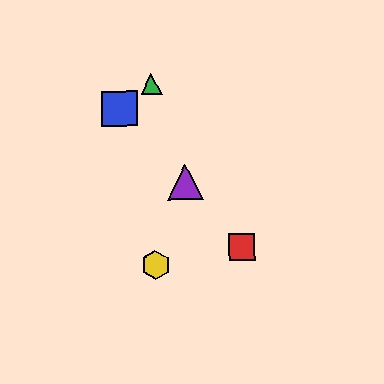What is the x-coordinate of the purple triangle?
The purple triangle is at x≈185.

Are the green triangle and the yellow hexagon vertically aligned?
Yes, both are at x≈151.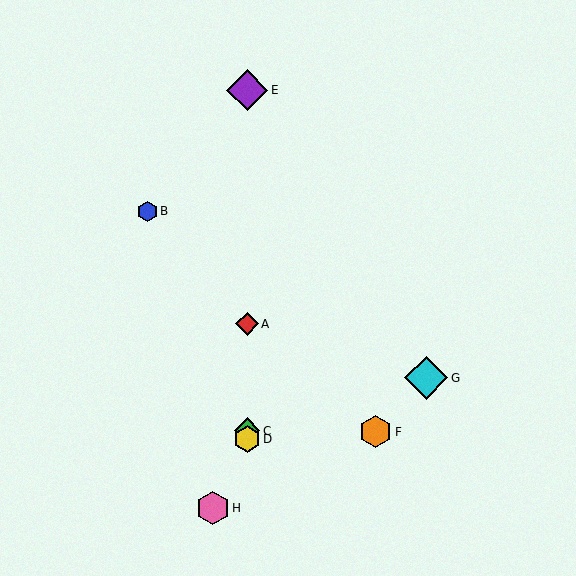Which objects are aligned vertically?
Objects A, C, D, E are aligned vertically.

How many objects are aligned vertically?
4 objects (A, C, D, E) are aligned vertically.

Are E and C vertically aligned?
Yes, both are at x≈247.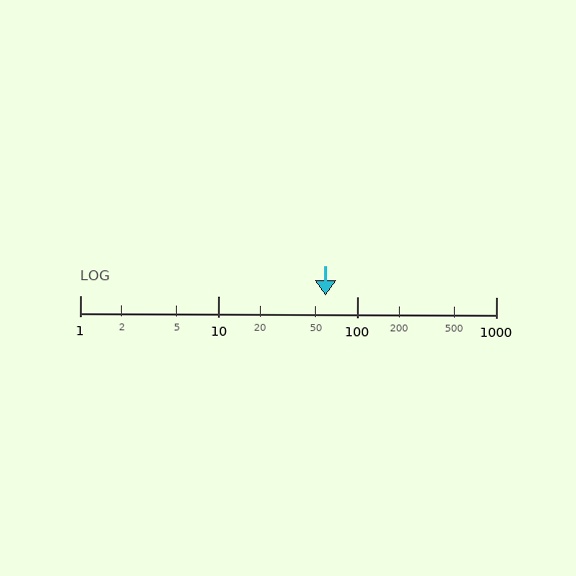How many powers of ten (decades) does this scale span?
The scale spans 3 decades, from 1 to 1000.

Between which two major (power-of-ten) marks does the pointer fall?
The pointer is between 10 and 100.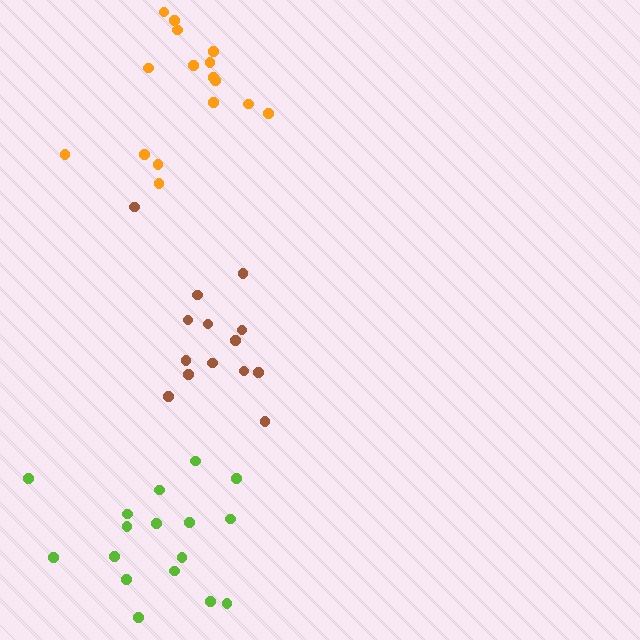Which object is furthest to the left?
The lime cluster is leftmost.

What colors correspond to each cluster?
The clusters are colored: brown, orange, lime.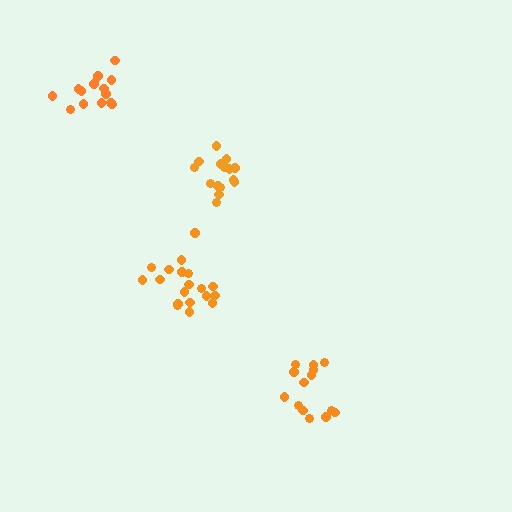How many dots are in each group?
Group 1: 14 dots, Group 2: 15 dots, Group 3: 19 dots, Group 4: 15 dots (63 total).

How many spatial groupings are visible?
There are 4 spatial groupings.